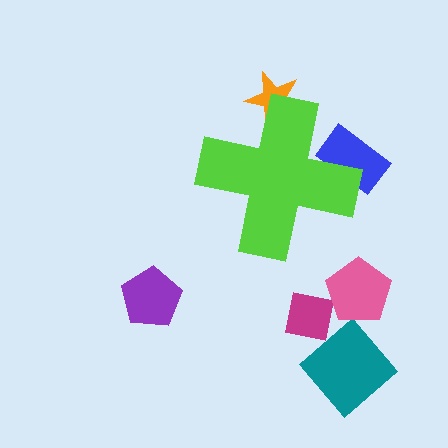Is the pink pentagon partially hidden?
No, the pink pentagon is fully visible.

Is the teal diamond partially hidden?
No, the teal diamond is fully visible.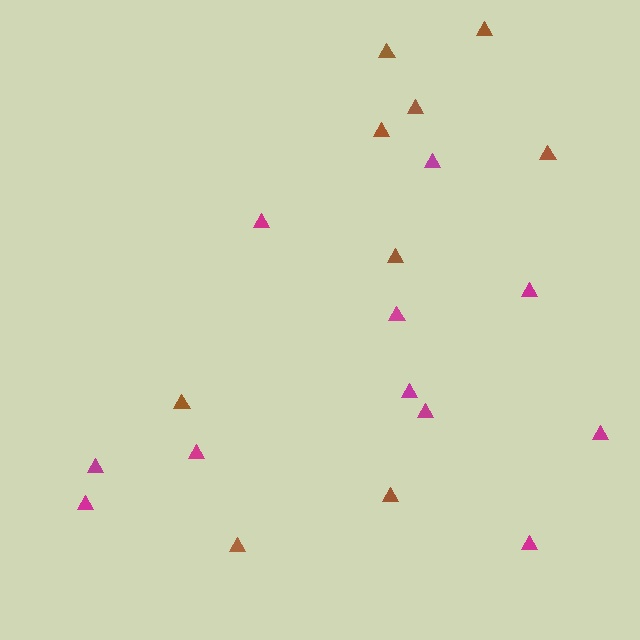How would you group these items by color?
There are 2 groups: one group of magenta triangles (11) and one group of brown triangles (9).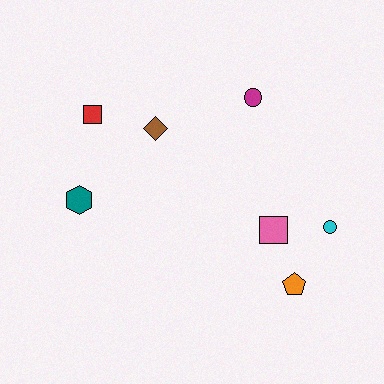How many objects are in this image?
There are 7 objects.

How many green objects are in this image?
There are no green objects.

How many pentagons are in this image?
There is 1 pentagon.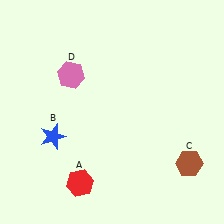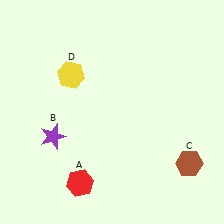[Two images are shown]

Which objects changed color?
B changed from blue to purple. D changed from pink to yellow.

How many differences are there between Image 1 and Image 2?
There are 2 differences between the two images.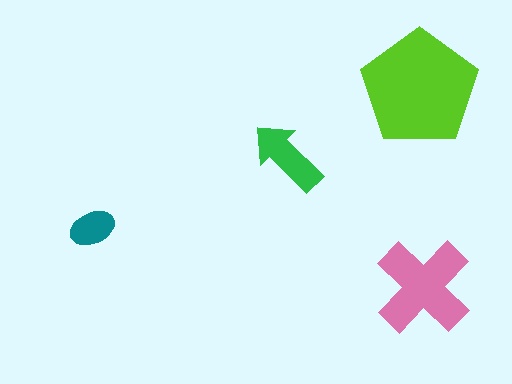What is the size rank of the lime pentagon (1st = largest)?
1st.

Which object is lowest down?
The pink cross is bottommost.